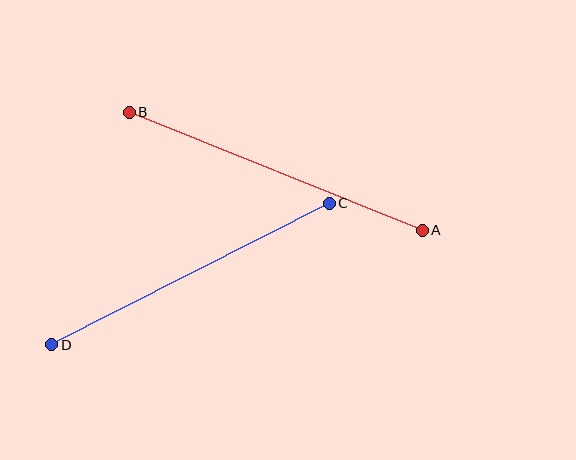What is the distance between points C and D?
The distance is approximately 312 pixels.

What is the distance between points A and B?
The distance is approximately 316 pixels.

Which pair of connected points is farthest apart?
Points A and B are farthest apart.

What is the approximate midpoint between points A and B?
The midpoint is at approximately (276, 171) pixels.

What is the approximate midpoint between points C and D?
The midpoint is at approximately (190, 274) pixels.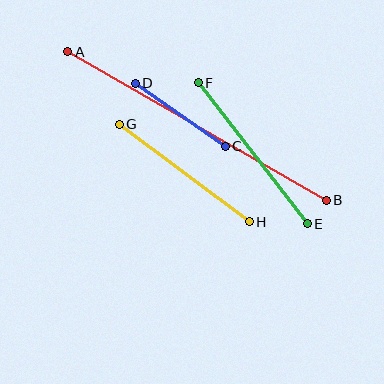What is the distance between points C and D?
The distance is approximately 110 pixels.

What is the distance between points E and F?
The distance is approximately 178 pixels.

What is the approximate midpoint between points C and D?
The midpoint is at approximately (180, 115) pixels.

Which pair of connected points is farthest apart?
Points A and B are farthest apart.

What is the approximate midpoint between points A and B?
The midpoint is at approximately (197, 126) pixels.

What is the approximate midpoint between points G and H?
The midpoint is at approximately (184, 173) pixels.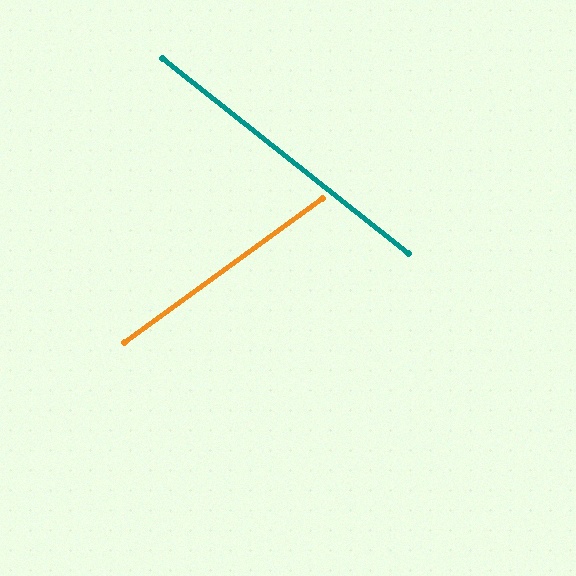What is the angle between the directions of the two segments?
Approximately 75 degrees.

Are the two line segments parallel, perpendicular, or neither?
Neither parallel nor perpendicular — they differ by about 75°.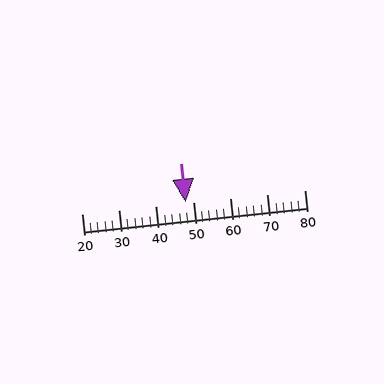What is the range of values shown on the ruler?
The ruler shows values from 20 to 80.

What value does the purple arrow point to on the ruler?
The purple arrow points to approximately 48.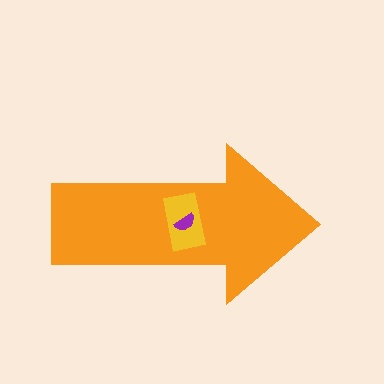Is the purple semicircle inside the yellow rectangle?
Yes.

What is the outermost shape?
The orange arrow.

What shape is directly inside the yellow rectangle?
The purple semicircle.